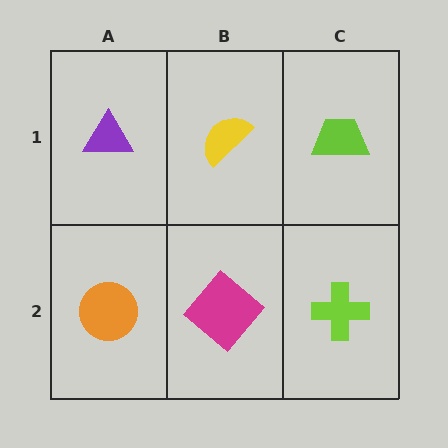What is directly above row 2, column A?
A purple triangle.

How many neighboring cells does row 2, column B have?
3.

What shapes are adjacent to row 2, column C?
A lime trapezoid (row 1, column C), a magenta diamond (row 2, column B).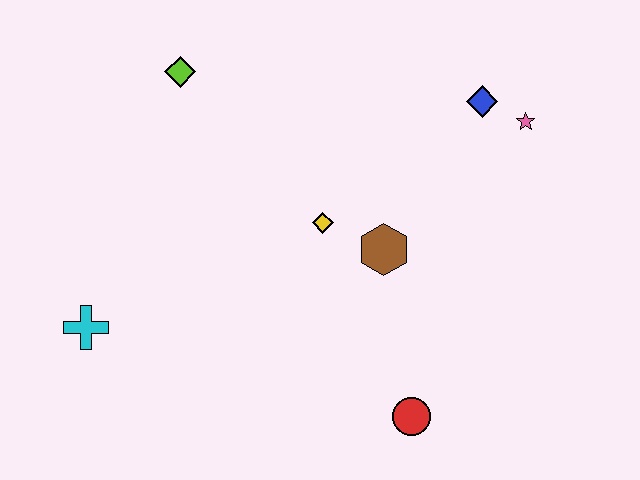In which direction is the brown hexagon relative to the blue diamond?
The brown hexagon is below the blue diamond.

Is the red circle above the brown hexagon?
No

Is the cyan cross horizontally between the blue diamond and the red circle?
No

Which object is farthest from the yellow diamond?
The cyan cross is farthest from the yellow diamond.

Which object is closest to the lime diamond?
The yellow diamond is closest to the lime diamond.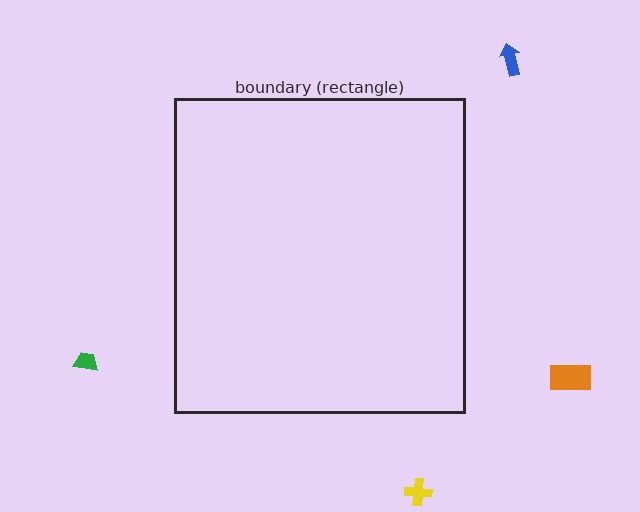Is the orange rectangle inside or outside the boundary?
Outside.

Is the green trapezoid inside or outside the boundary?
Outside.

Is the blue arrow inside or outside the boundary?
Outside.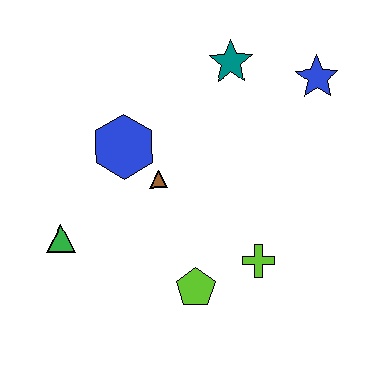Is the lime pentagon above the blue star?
No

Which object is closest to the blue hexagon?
The brown triangle is closest to the blue hexagon.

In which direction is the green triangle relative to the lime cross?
The green triangle is to the left of the lime cross.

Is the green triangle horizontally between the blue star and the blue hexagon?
No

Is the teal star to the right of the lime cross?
No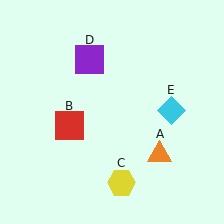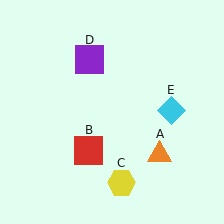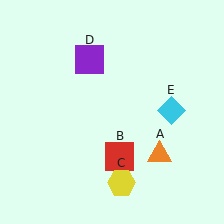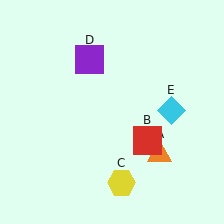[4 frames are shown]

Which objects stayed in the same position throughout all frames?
Orange triangle (object A) and yellow hexagon (object C) and purple square (object D) and cyan diamond (object E) remained stationary.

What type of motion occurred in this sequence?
The red square (object B) rotated counterclockwise around the center of the scene.